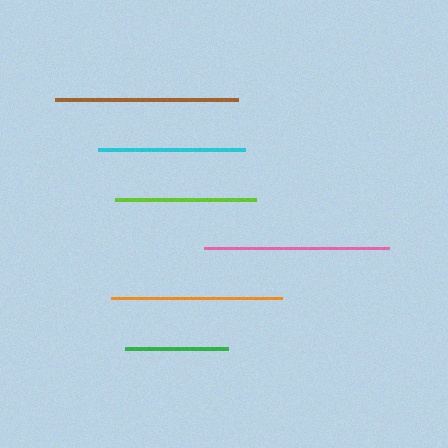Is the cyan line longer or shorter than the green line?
The cyan line is longer than the green line.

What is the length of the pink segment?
The pink segment is approximately 185 pixels long.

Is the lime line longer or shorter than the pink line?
The pink line is longer than the lime line.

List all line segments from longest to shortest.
From longest to shortest: pink, brown, orange, cyan, lime, green.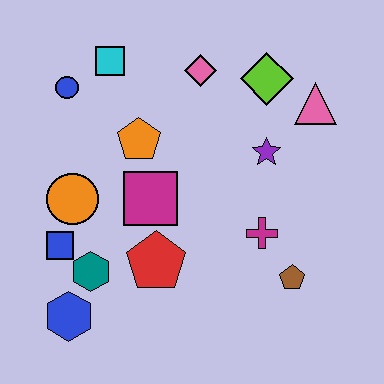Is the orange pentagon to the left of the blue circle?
No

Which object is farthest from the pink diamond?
The blue hexagon is farthest from the pink diamond.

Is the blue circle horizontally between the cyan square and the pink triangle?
No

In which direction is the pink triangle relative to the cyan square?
The pink triangle is to the right of the cyan square.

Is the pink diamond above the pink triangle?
Yes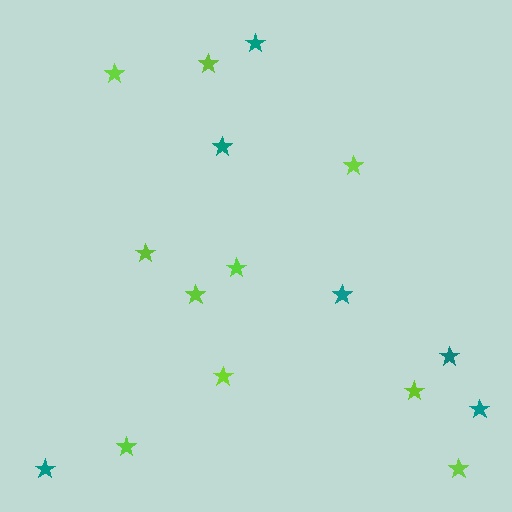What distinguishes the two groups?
There are 2 groups: one group of lime stars (10) and one group of teal stars (6).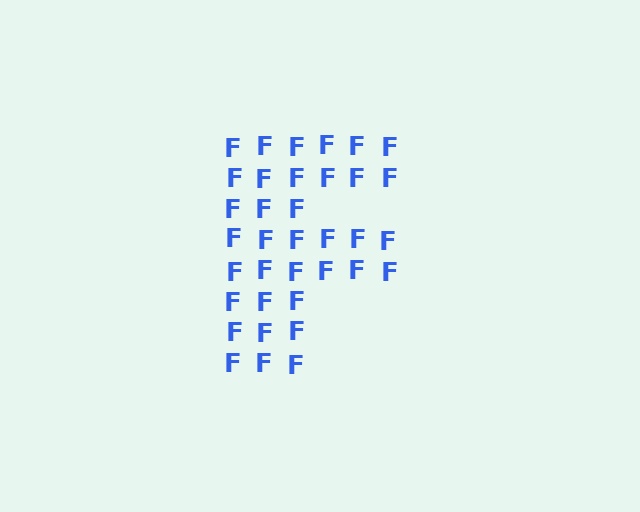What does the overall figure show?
The overall figure shows the letter F.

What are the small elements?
The small elements are letter F's.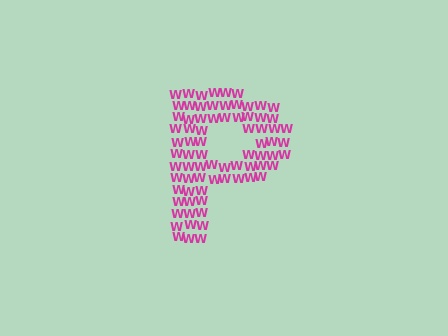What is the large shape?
The large shape is the letter P.